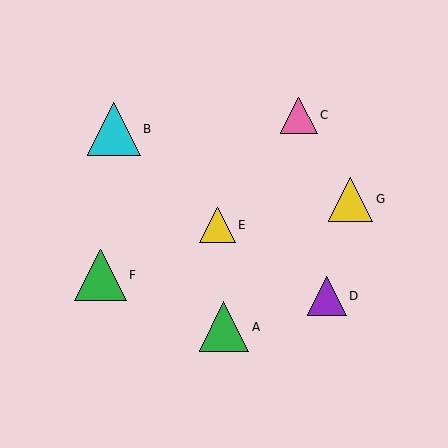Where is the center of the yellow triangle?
The center of the yellow triangle is at (350, 199).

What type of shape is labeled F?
Shape F is a green triangle.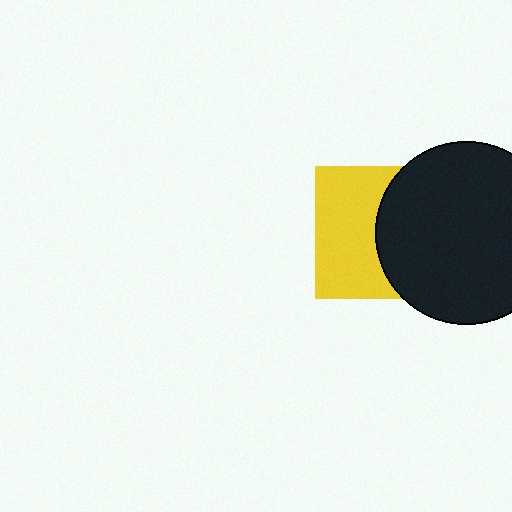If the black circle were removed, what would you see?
You would see the complete yellow square.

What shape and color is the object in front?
The object in front is a black circle.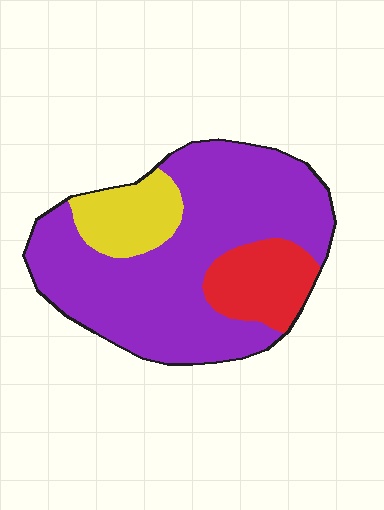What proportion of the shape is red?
Red takes up about one sixth (1/6) of the shape.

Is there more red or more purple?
Purple.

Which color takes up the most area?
Purple, at roughly 70%.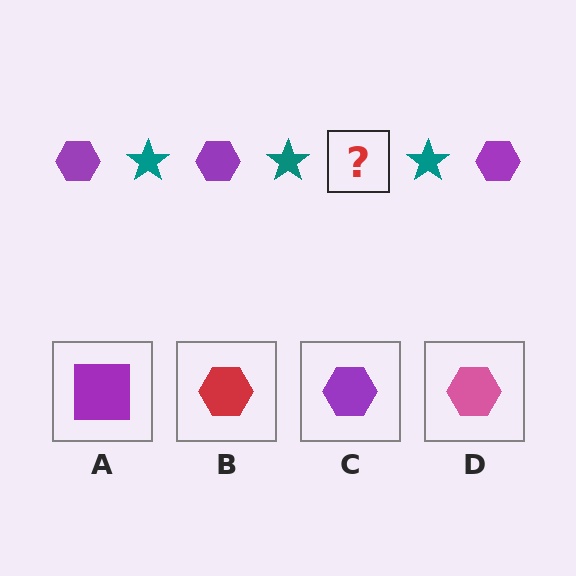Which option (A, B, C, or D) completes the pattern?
C.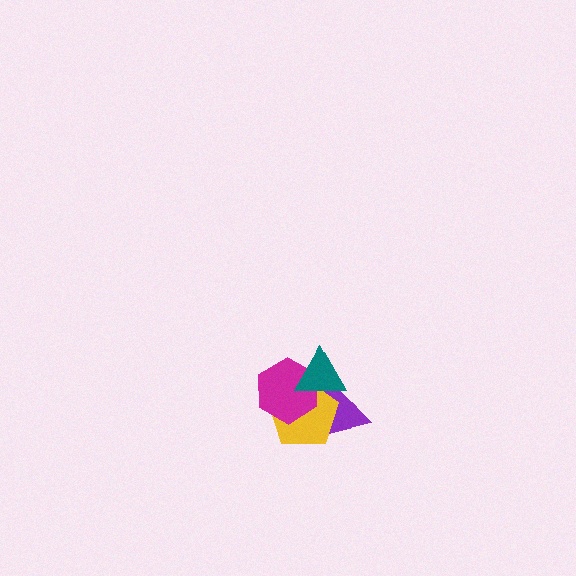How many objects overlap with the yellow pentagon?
3 objects overlap with the yellow pentagon.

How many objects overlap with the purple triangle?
3 objects overlap with the purple triangle.